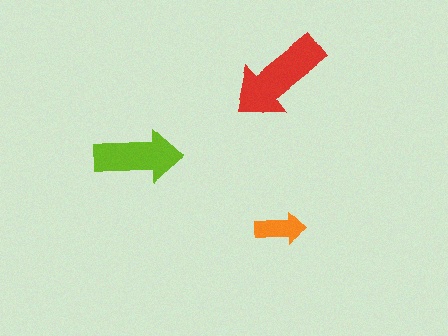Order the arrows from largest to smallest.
the red one, the lime one, the orange one.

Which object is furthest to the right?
The red arrow is rightmost.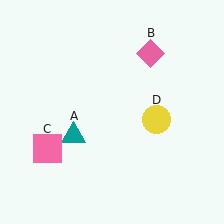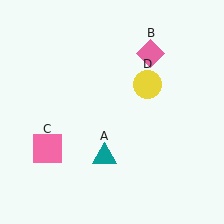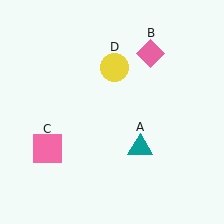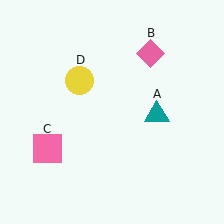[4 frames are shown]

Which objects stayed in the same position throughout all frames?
Pink diamond (object B) and pink square (object C) remained stationary.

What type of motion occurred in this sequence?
The teal triangle (object A), yellow circle (object D) rotated counterclockwise around the center of the scene.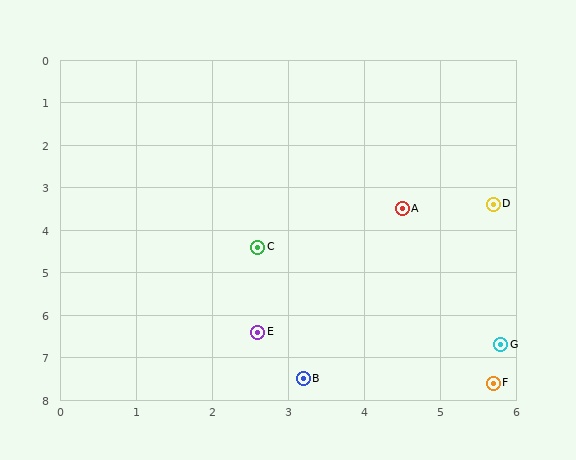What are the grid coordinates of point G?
Point G is at approximately (5.8, 6.7).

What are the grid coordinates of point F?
Point F is at approximately (5.7, 7.6).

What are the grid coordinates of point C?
Point C is at approximately (2.6, 4.4).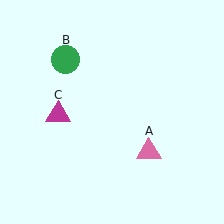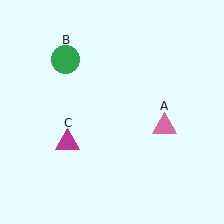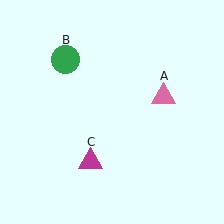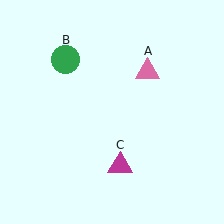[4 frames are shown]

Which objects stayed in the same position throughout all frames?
Green circle (object B) remained stationary.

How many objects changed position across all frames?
2 objects changed position: pink triangle (object A), magenta triangle (object C).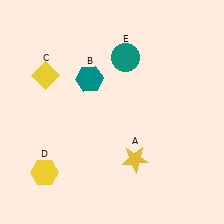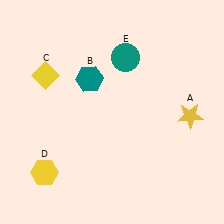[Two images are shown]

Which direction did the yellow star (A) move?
The yellow star (A) moved right.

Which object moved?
The yellow star (A) moved right.